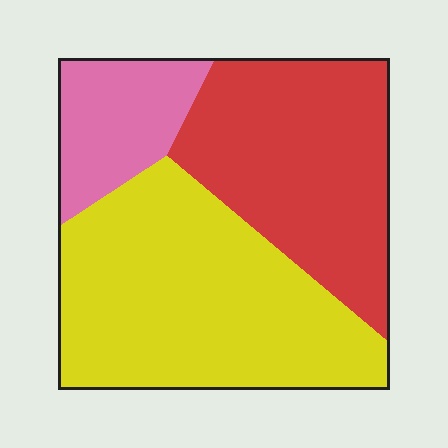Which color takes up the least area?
Pink, at roughly 15%.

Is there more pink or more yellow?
Yellow.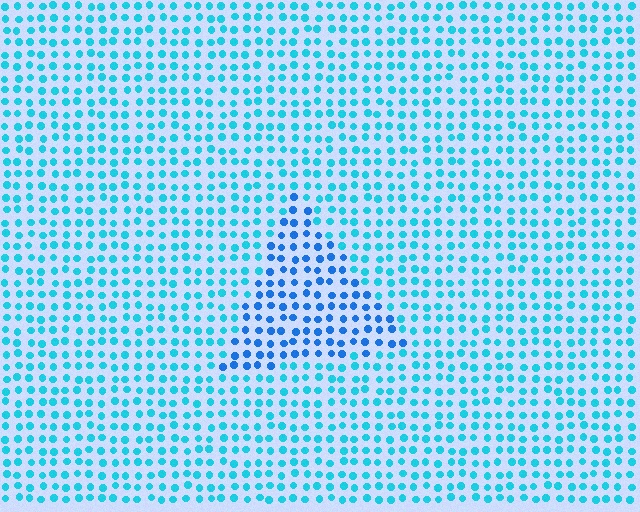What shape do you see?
I see a triangle.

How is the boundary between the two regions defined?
The boundary is defined purely by a slight shift in hue (about 27 degrees). Spacing, size, and orientation are identical on both sides.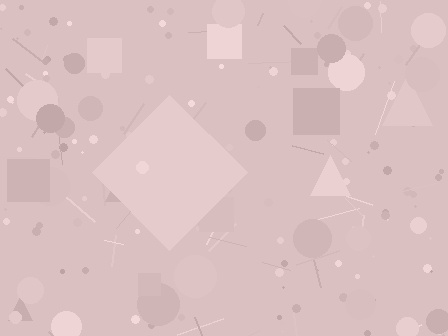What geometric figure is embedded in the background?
A diamond is embedded in the background.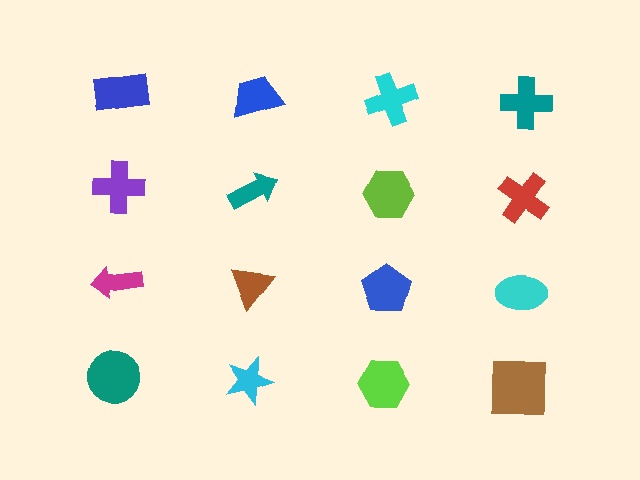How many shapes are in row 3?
4 shapes.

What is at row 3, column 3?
A blue pentagon.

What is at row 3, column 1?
A magenta arrow.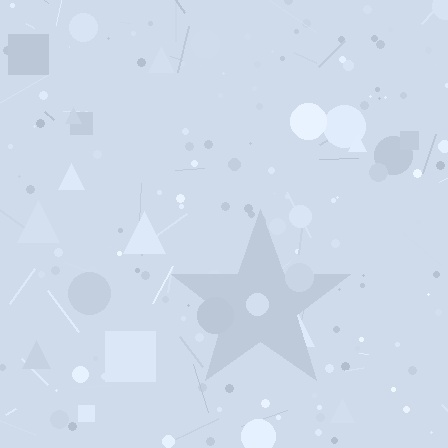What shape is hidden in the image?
A star is hidden in the image.